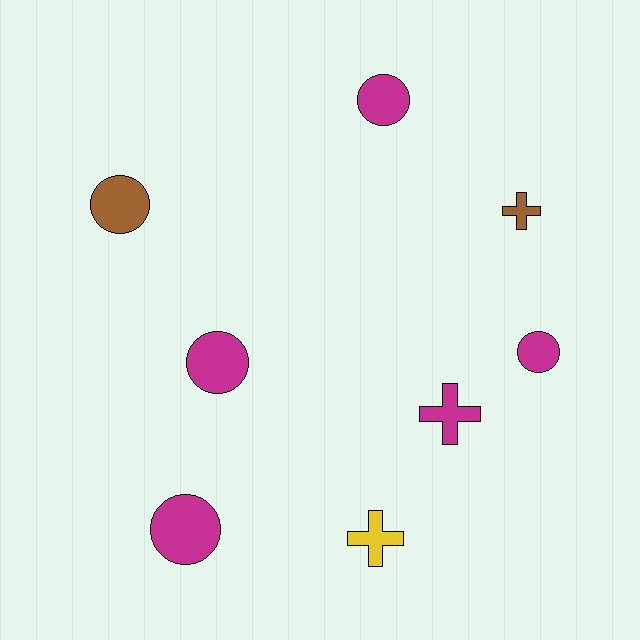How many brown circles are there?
There is 1 brown circle.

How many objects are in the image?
There are 8 objects.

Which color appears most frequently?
Magenta, with 5 objects.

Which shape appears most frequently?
Circle, with 5 objects.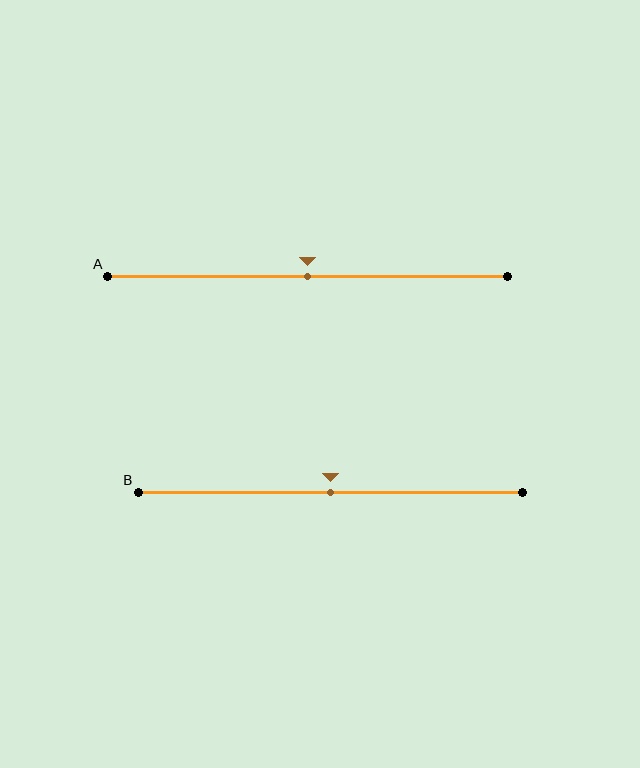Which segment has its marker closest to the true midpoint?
Segment A has its marker closest to the true midpoint.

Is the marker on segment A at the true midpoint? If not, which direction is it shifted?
Yes, the marker on segment A is at the true midpoint.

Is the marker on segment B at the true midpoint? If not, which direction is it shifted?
Yes, the marker on segment B is at the true midpoint.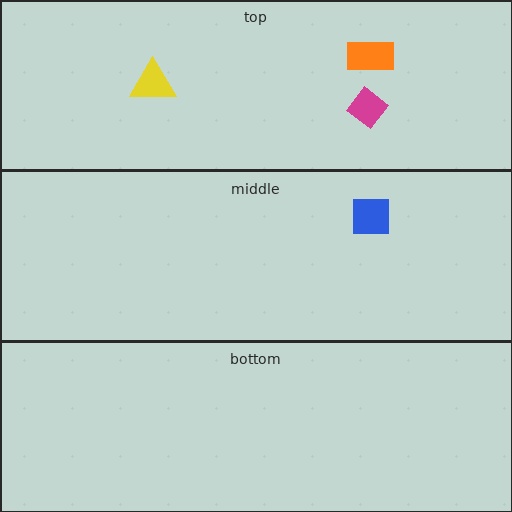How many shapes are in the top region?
3.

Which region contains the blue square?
The middle region.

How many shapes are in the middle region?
1.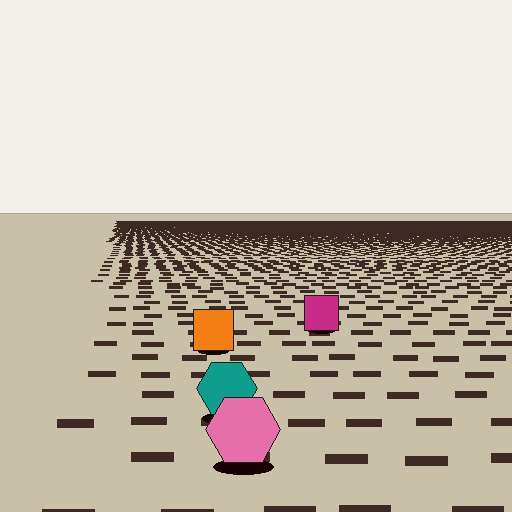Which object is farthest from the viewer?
The magenta square is farthest from the viewer. It appears smaller and the ground texture around it is denser.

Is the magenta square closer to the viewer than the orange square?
No. The orange square is closer — you can tell from the texture gradient: the ground texture is coarser near it.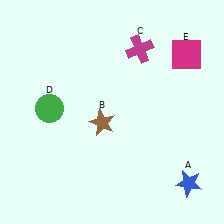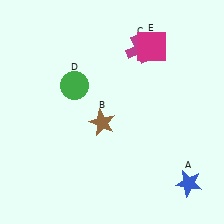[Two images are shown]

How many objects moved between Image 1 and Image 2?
2 objects moved between the two images.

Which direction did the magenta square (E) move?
The magenta square (E) moved left.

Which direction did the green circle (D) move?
The green circle (D) moved right.